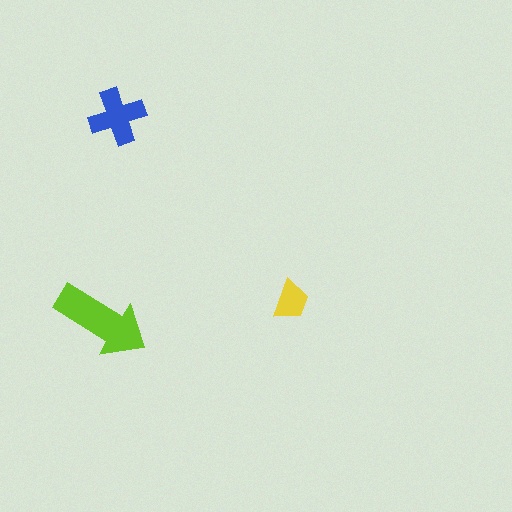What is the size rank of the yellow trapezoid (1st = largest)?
3rd.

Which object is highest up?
The blue cross is topmost.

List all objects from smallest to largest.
The yellow trapezoid, the blue cross, the lime arrow.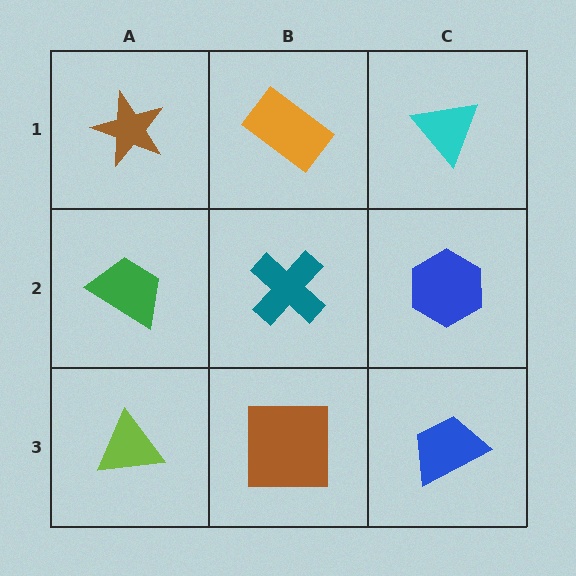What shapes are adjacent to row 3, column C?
A blue hexagon (row 2, column C), a brown square (row 3, column B).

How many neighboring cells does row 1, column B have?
3.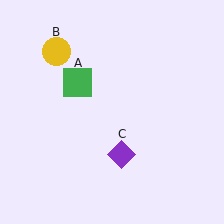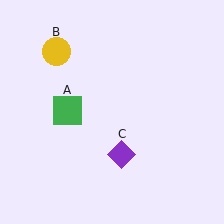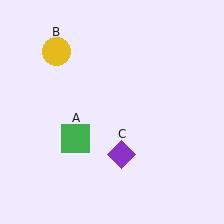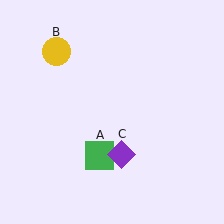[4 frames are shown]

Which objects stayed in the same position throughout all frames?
Yellow circle (object B) and purple diamond (object C) remained stationary.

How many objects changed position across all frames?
1 object changed position: green square (object A).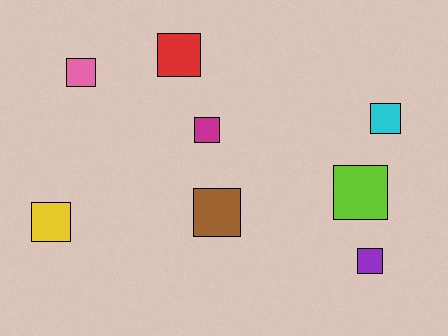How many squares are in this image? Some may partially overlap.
There are 8 squares.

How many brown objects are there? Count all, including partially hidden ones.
There is 1 brown object.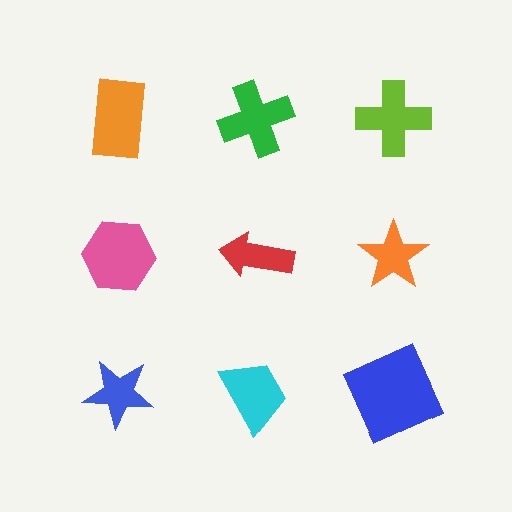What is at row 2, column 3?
An orange star.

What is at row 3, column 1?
A blue star.